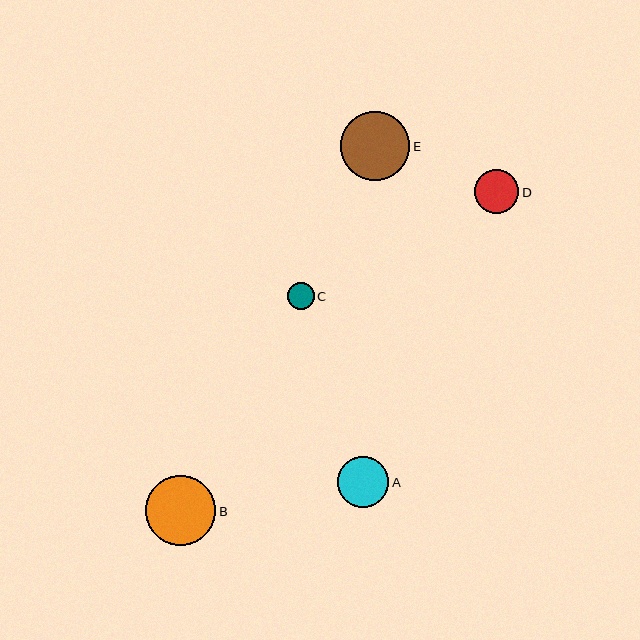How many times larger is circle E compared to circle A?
Circle E is approximately 1.4 times the size of circle A.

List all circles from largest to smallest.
From largest to smallest: B, E, A, D, C.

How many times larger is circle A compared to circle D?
Circle A is approximately 1.1 times the size of circle D.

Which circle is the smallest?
Circle C is the smallest with a size of approximately 27 pixels.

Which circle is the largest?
Circle B is the largest with a size of approximately 70 pixels.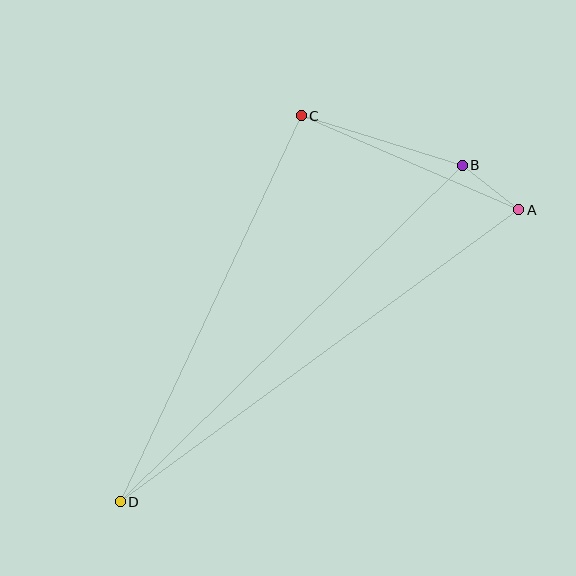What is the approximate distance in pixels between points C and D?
The distance between C and D is approximately 426 pixels.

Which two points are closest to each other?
Points A and B are closest to each other.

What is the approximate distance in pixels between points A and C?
The distance between A and C is approximately 237 pixels.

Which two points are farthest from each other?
Points A and D are farthest from each other.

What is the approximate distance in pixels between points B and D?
The distance between B and D is approximately 480 pixels.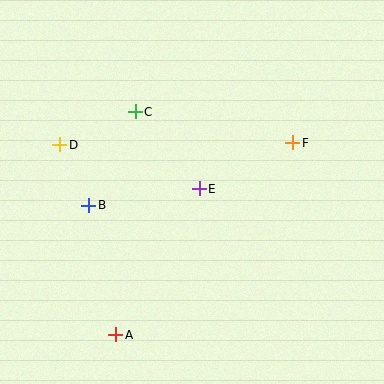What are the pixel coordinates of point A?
Point A is at (116, 335).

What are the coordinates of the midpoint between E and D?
The midpoint between E and D is at (129, 167).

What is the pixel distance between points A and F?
The distance between A and F is 261 pixels.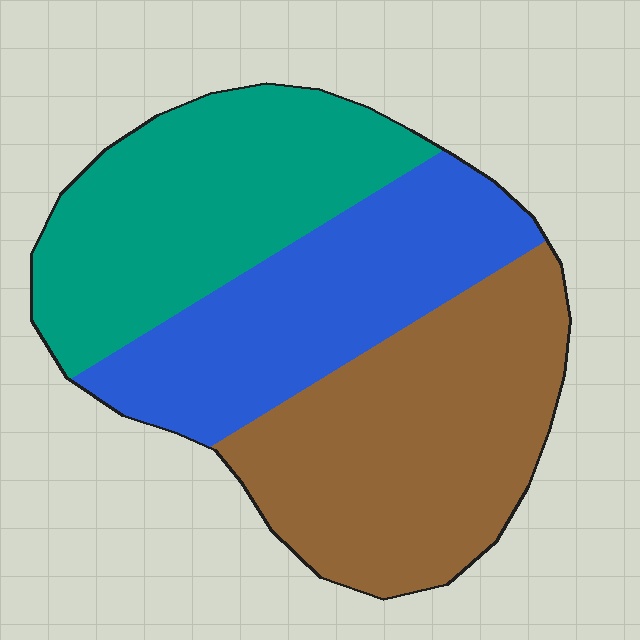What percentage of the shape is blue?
Blue takes up about one third (1/3) of the shape.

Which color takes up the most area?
Brown, at roughly 40%.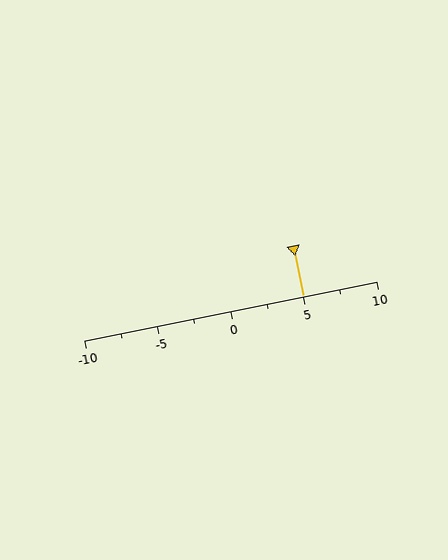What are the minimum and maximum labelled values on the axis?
The axis runs from -10 to 10.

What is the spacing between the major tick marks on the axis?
The major ticks are spaced 5 apart.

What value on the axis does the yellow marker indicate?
The marker indicates approximately 5.